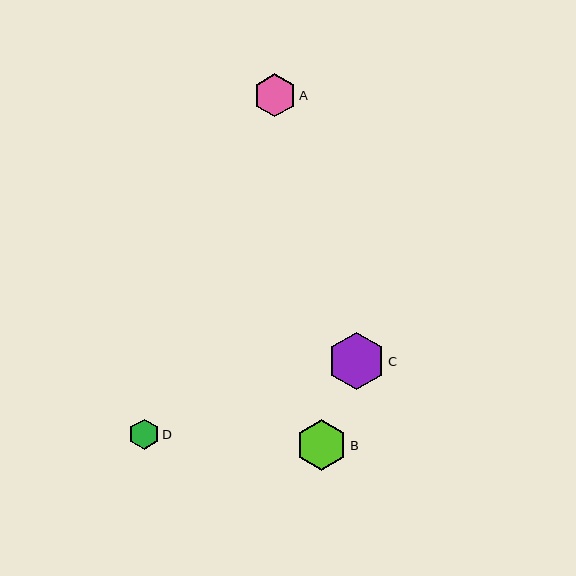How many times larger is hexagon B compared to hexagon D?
Hexagon B is approximately 1.7 times the size of hexagon D.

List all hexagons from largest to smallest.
From largest to smallest: C, B, A, D.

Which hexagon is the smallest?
Hexagon D is the smallest with a size of approximately 30 pixels.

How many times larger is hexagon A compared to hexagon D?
Hexagon A is approximately 1.4 times the size of hexagon D.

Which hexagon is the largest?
Hexagon C is the largest with a size of approximately 57 pixels.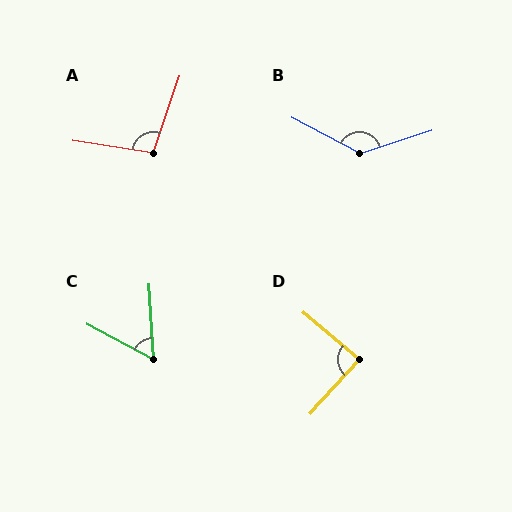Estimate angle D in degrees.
Approximately 88 degrees.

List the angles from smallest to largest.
C (58°), D (88°), A (100°), B (135°).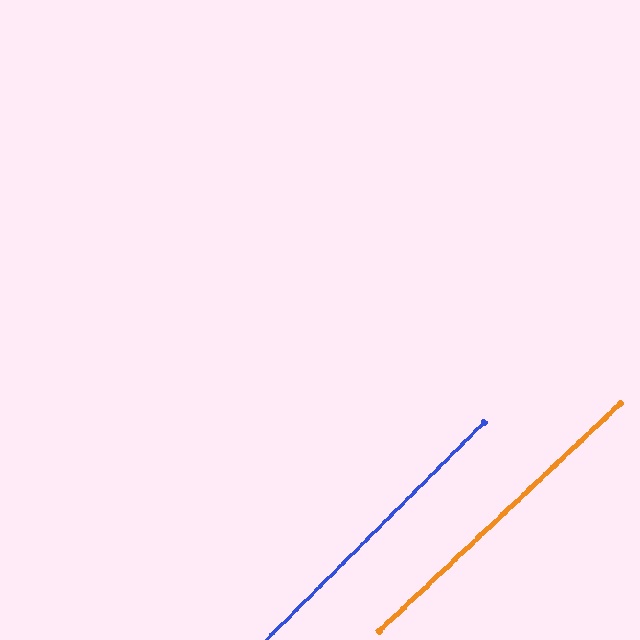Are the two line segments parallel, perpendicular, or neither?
Parallel — their directions differ by only 1.5°.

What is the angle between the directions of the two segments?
Approximately 2 degrees.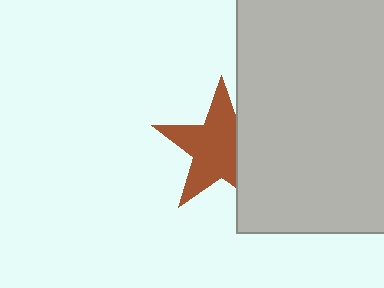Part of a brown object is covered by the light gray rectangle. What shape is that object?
It is a star.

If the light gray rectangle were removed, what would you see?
You would see the complete brown star.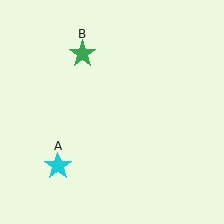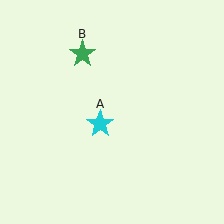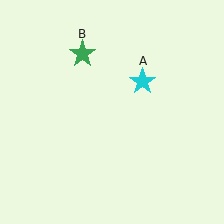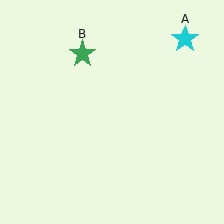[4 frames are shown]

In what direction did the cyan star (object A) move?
The cyan star (object A) moved up and to the right.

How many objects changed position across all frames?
1 object changed position: cyan star (object A).